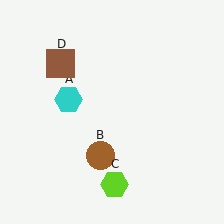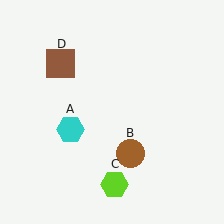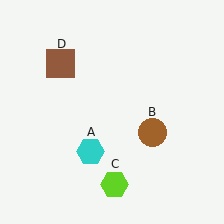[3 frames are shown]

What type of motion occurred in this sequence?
The cyan hexagon (object A), brown circle (object B) rotated counterclockwise around the center of the scene.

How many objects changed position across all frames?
2 objects changed position: cyan hexagon (object A), brown circle (object B).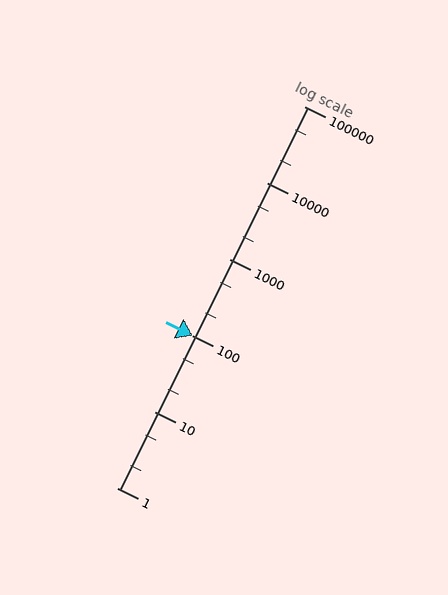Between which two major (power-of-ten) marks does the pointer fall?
The pointer is between 100 and 1000.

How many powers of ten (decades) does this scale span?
The scale spans 5 decades, from 1 to 100000.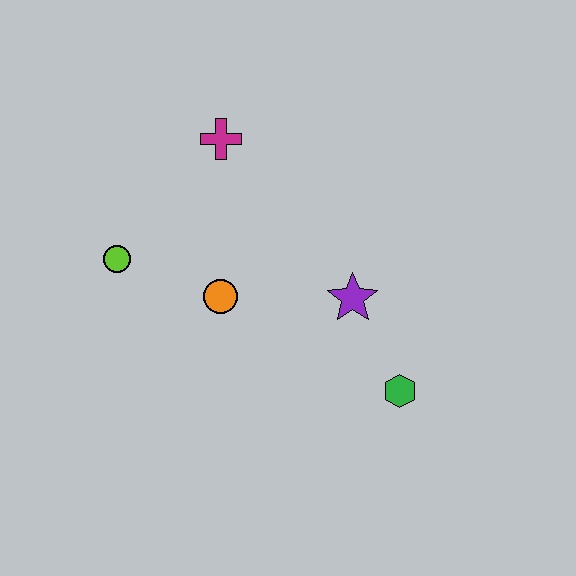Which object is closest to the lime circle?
The orange circle is closest to the lime circle.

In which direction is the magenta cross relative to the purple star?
The magenta cross is above the purple star.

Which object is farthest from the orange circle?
The green hexagon is farthest from the orange circle.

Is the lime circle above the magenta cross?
No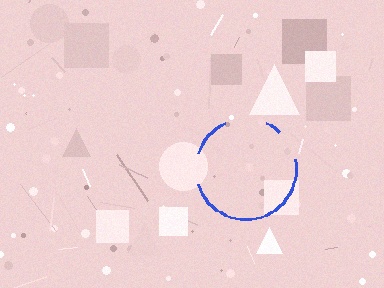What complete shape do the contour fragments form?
The contour fragments form a circle.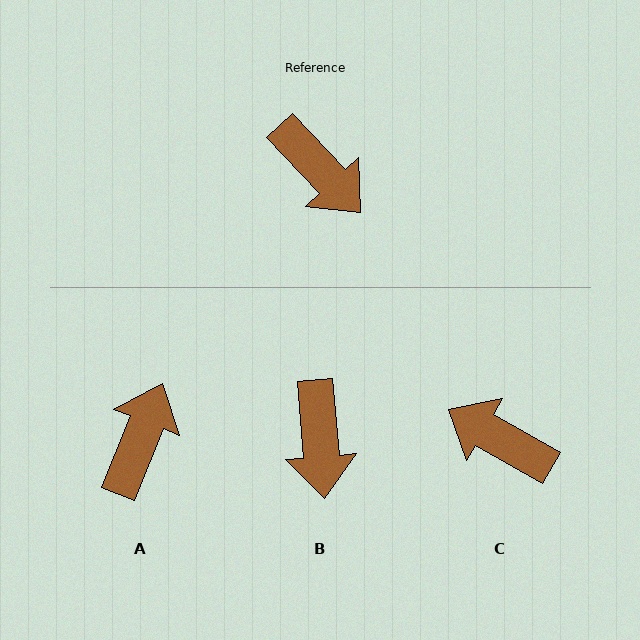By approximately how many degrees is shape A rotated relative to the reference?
Approximately 115 degrees counter-clockwise.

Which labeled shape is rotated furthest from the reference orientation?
C, about 163 degrees away.